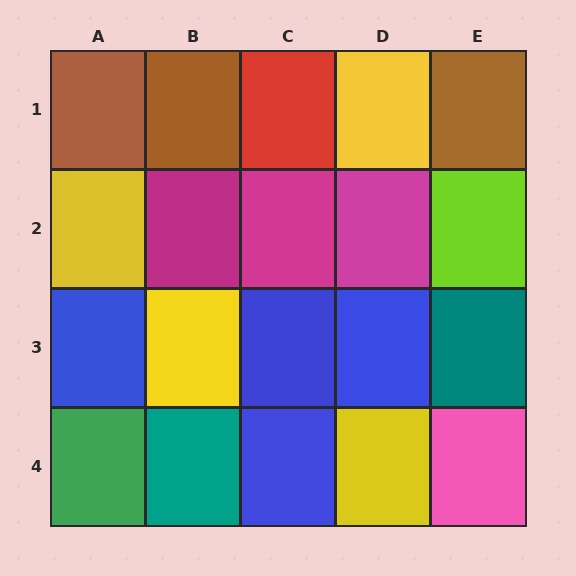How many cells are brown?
3 cells are brown.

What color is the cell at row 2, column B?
Magenta.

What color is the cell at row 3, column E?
Teal.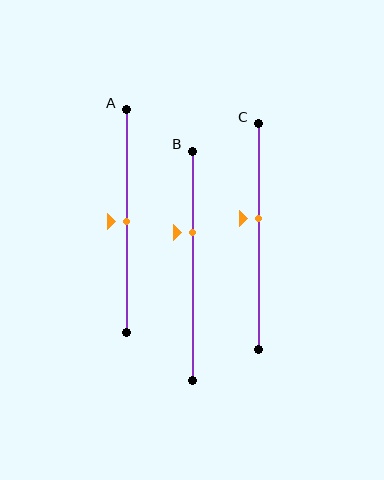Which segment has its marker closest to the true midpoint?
Segment A has its marker closest to the true midpoint.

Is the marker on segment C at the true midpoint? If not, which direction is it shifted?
No, the marker on segment C is shifted upward by about 8% of the segment length.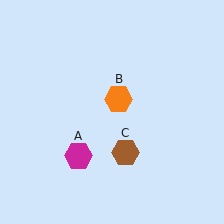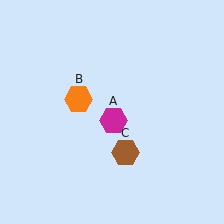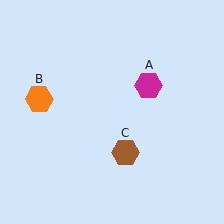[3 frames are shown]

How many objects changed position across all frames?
2 objects changed position: magenta hexagon (object A), orange hexagon (object B).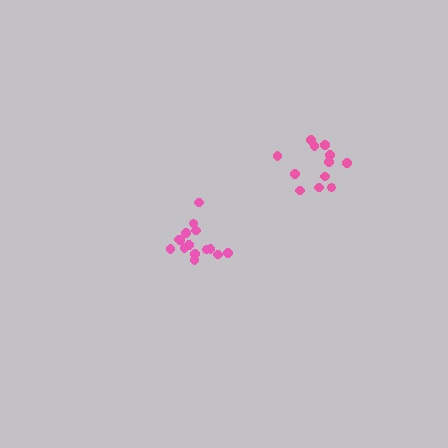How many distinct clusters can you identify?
There are 2 distinct clusters.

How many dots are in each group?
Group 1: 12 dots, Group 2: 15 dots (27 total).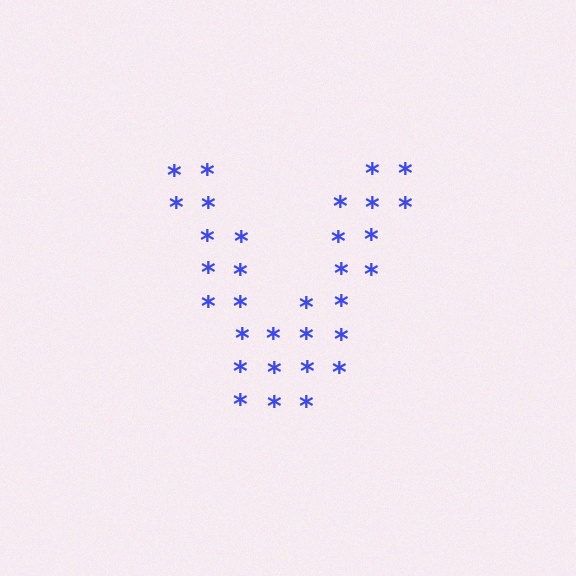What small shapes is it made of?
It is made of small asterisks.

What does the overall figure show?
The overall figure shows the letter V.